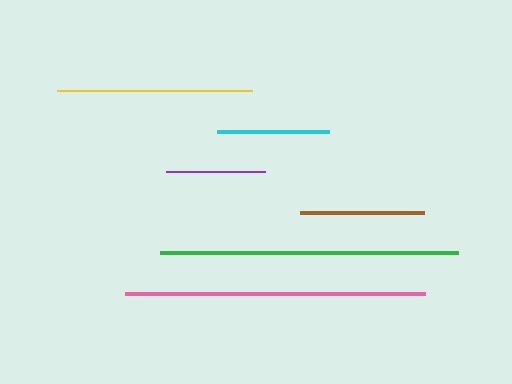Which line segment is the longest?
The pink line is the longest at approximately 300 pixels.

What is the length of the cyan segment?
The cyan segment is approximately 112 pixels long.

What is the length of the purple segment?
The purple segment is approximately 99 pixels long.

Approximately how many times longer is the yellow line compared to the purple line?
The yellow line is approximately 2.0 times the length of the purple line.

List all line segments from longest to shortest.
From longest to shortest: pink, green, yellow, brown, cyan, purple.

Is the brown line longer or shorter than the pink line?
The pink line is longer than the brown line.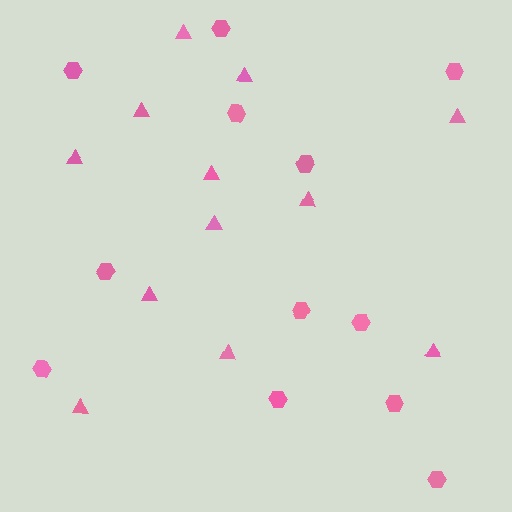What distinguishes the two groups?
There are 2 groups: one group of triangles (12) and one group of hexagons (12).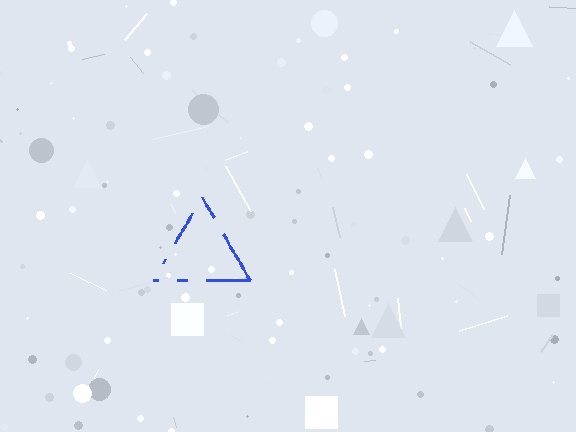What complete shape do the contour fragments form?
The contour fragments form a triangle.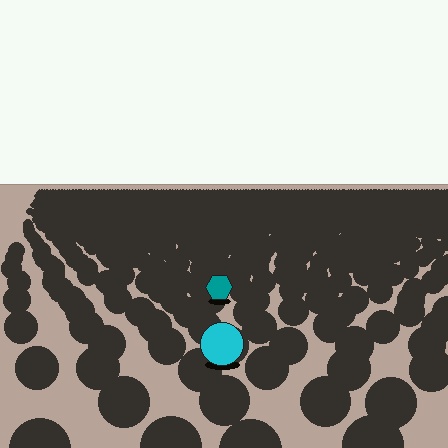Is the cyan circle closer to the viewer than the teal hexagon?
Yes. The cyan circle is closer — you can tell from the texture gradient: the ground texture is coarser near it.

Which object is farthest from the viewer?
The teal hexagon is farthest from the viewer. It appears smaller and the ground texture around it is denser.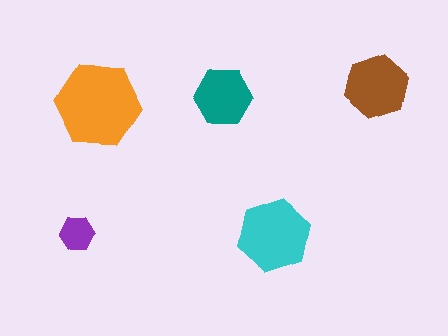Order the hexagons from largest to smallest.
the orange one, the cyan one, the brown one, the teal one, the purple one.